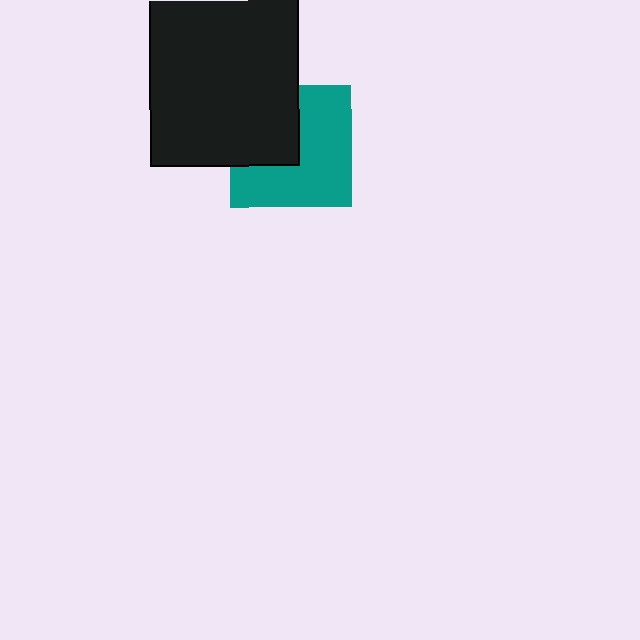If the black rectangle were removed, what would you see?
You would see the complete teal square.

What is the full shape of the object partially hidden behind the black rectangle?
The partially hidden object is a teal square.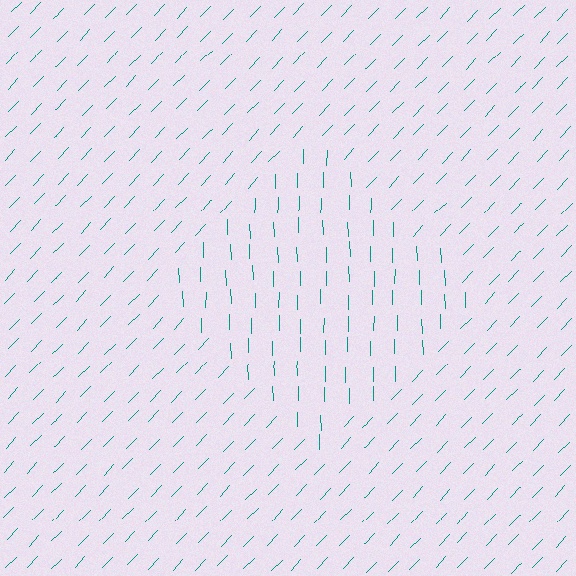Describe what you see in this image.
The image is filled with small teal line segments. A diamond region in the image has lines oriented differently from the surrounding lines, creating a visible texture boundary.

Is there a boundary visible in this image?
Yes, there is a texture boundary formed by a change in line orientation.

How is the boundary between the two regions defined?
The boundary is defined purely by a change in line orientation (approximately 45 degrees difference). All lines are the same color and thickness.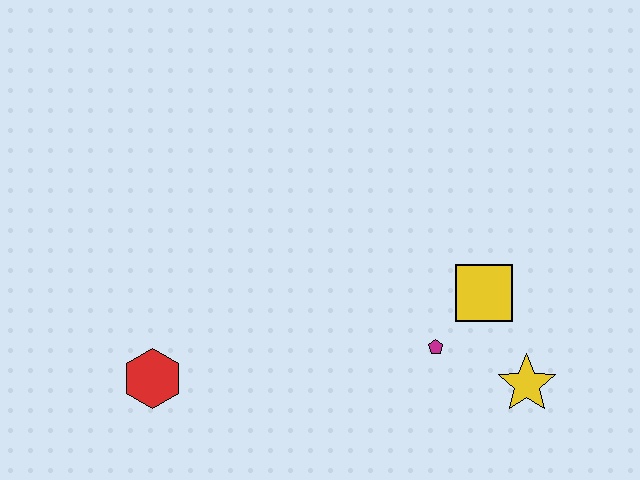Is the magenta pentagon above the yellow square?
No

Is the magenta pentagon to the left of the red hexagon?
No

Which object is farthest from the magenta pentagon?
The red hexagon is farthest from the magenta pentagon.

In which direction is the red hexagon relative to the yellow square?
The red hexagon is to the left of the yellow square.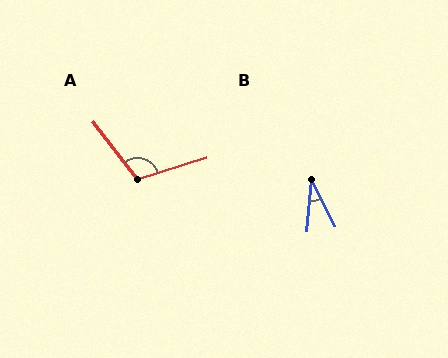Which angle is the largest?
A, at approximately 111 degrees.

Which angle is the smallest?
B, at approximately 31 degrees.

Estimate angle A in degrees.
Approximately 111 degrees.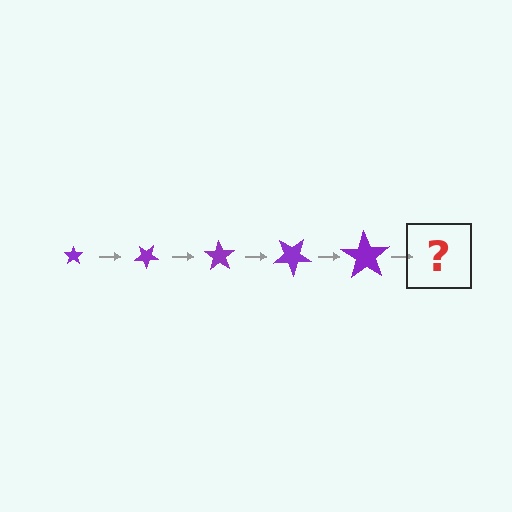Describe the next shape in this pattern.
It should be a star, larger than the previous one and rotated 175 degrees from the start.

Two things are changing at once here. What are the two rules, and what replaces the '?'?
The two rules are that the star grows larger each step and it rotates 35 degrees each step. The '?' should be a star, larger than the previous one and rotated 175 degrees from the start.